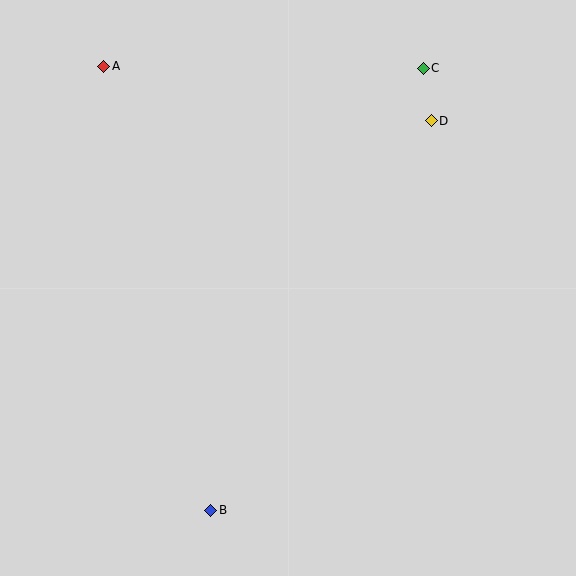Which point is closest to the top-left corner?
Point A is closest to the top-left corner.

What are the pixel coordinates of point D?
Point D is at (431, 121).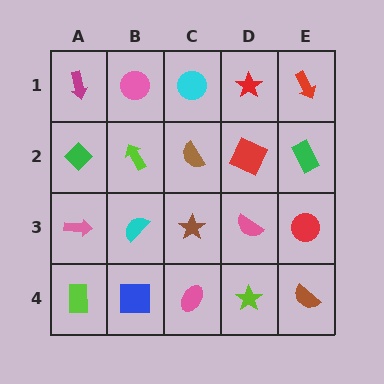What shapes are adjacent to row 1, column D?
A red square (row 2, column D), a cyan circle (row 1, column C), a red arrow (row 1, column E).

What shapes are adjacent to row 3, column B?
A lime arrow (row 2, column B), a blue square (row 4, column B), a pink arrow (row 3, column A), a brown star (row 3, column C).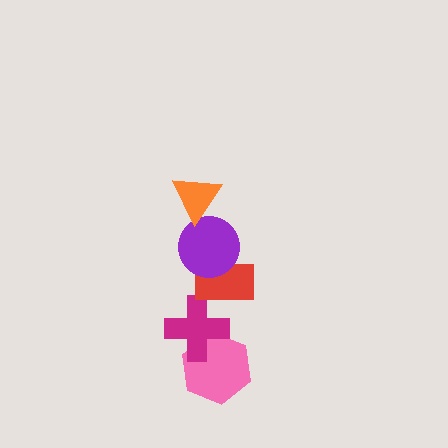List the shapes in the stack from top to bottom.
From top to bottom: the orange triangle, the purple circle, the red rectangle, the magenta cross, the pink hexagon.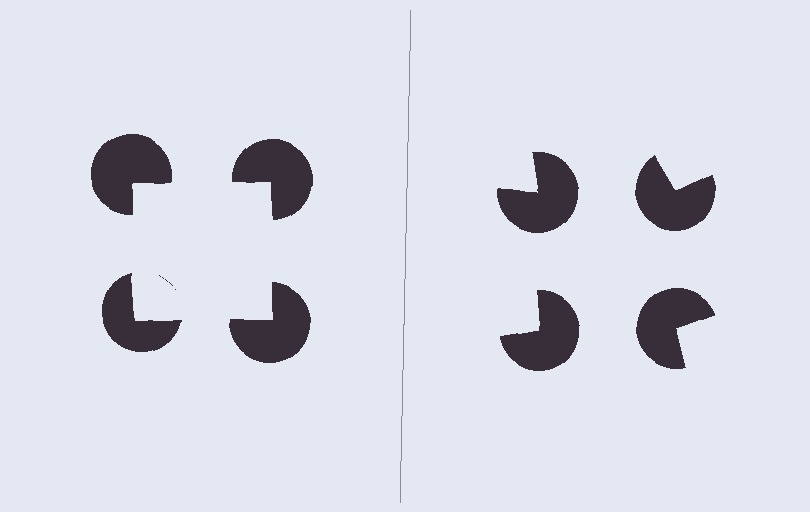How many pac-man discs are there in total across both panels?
8 — 4 on each side.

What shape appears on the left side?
An illusory square.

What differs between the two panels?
The pac-man discs are positioned identically on both sides; only the wedge orientations differ. On the left they align to a square; on the right they are misaligned.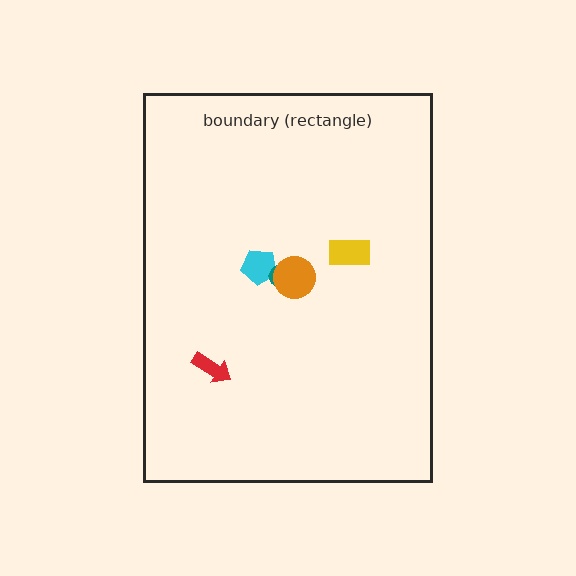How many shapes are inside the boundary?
5 inside, 0 outside.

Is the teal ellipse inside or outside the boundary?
Inside.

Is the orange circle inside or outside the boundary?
Inside.